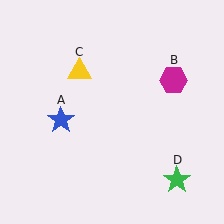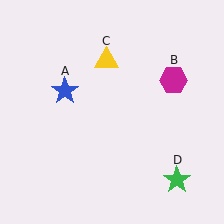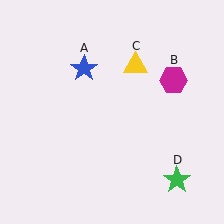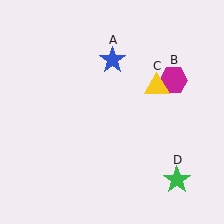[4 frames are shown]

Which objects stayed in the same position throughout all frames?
Magenta hexagon (object B) and green star (object D) remained stationary.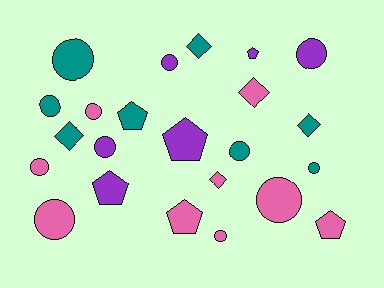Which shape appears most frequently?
Circle, with 12 objects.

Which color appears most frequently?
Pink, with 9 objects.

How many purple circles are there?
There are 3 purple circles.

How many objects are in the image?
There are 23 objects.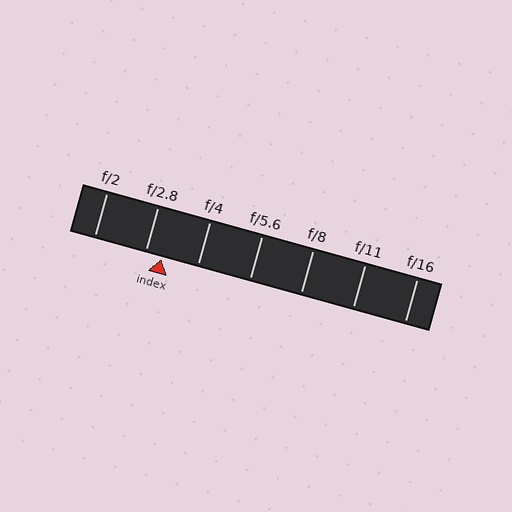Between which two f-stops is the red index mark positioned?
The index mark is between f/2.8 and f/4.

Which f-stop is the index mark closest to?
The index mark is closest to f/2.8.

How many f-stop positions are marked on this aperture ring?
There are 7 f-stop positions marked.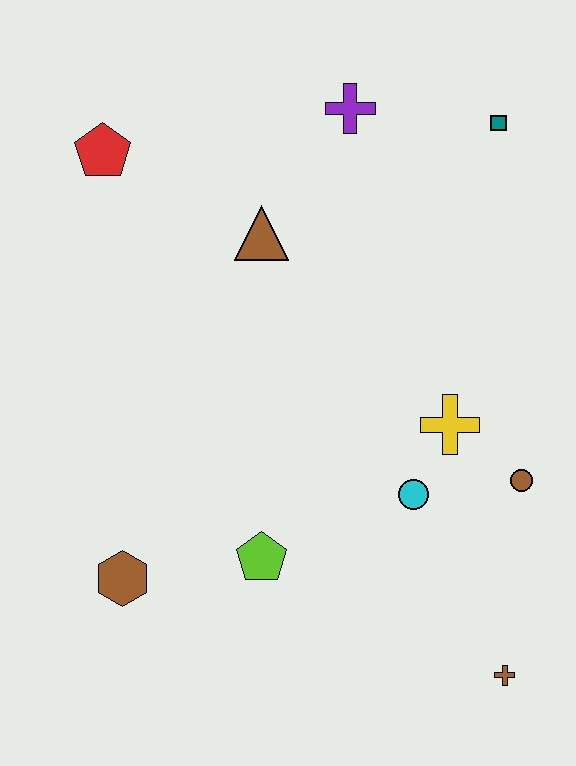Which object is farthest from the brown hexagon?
The teal square is farthest from the brown hexagon.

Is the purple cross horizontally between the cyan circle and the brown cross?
No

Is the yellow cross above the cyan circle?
Yes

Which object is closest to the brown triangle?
The purple cross is closest to the brown triangle.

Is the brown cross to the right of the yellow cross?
Yes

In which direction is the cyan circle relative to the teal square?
The cyan circle is below the teal square.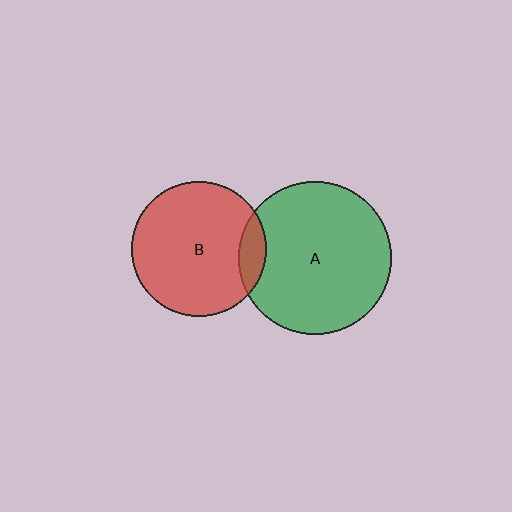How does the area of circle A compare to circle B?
Approximately 1.3 times.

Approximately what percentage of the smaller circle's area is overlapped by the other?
Approximately 10%.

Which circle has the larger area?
Circle A (green).